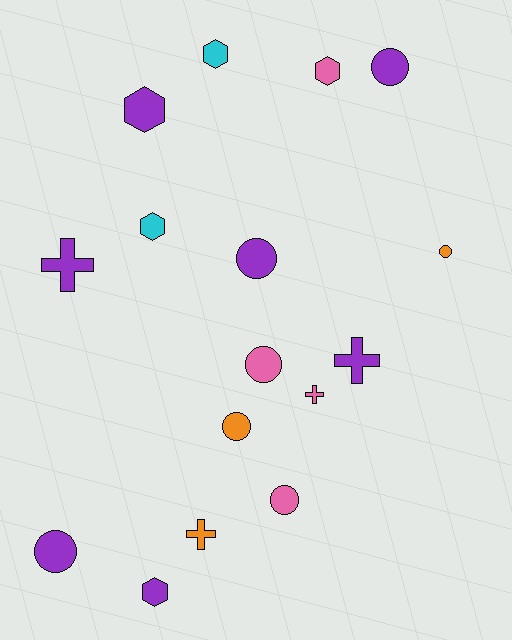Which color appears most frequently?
Purple, with 7 objects.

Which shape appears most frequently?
Circle, with 7 objects.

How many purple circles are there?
There are 3 purple circles.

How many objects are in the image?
There are 16 objects.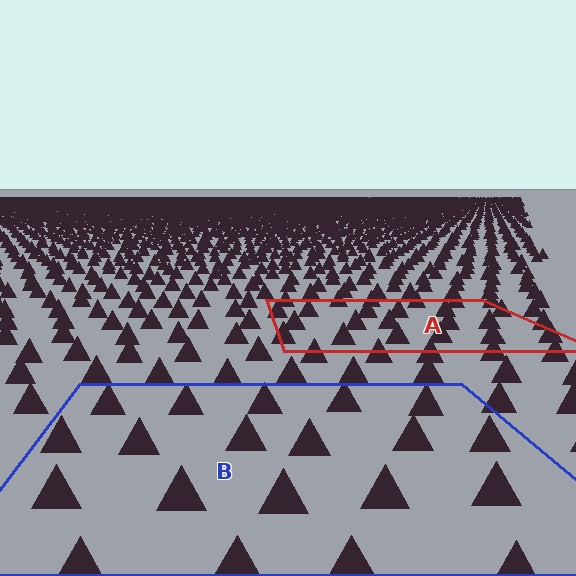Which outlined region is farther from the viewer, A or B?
Region A is farther from the viewer — the texture elements inside it appear smaller and more densely packed.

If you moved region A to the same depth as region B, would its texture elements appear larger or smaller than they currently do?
They would appear larger. At a closer depth, the same texture elements are projected at a bigger on-screen size.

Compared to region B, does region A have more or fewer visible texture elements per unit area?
Region A has more texture elements per unit area — they are packed more densely because it is farther away.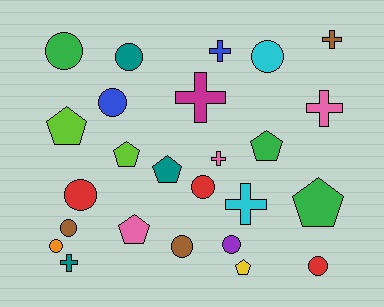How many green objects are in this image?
There are 3 green objects.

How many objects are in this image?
There are 25 objects.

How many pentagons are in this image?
There are 7 pentagons.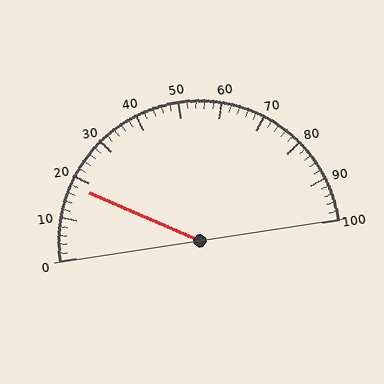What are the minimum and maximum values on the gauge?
The gauge ranges from 0 to 100.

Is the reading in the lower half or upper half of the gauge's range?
The reading is in the lower half of the range (0 to 100).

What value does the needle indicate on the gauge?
The needle indicates approximately 18.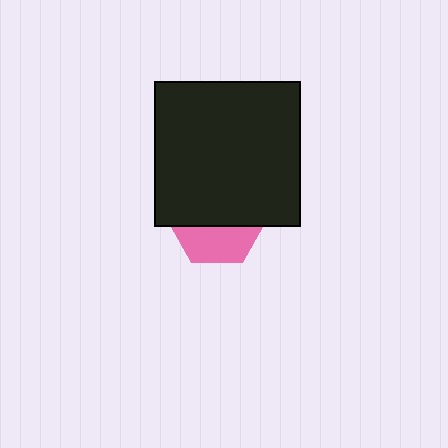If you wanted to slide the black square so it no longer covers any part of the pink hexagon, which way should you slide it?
Slide it up — that is the most direct way to separate the two shapes.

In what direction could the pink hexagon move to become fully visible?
The pink hexagon could move down. That would shift it out from behind the black square entirely.